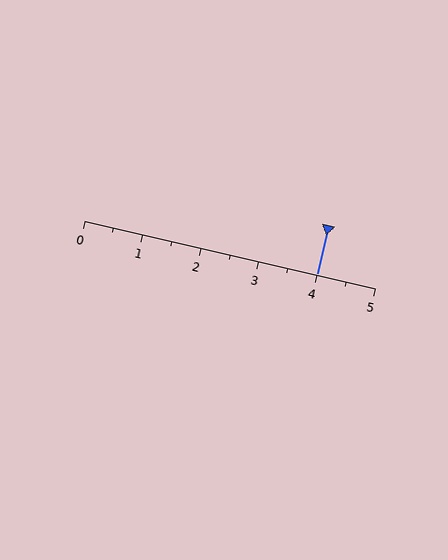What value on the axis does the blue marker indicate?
The marker indicates approximately 4.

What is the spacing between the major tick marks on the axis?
The major ticks are spaced 1 apart.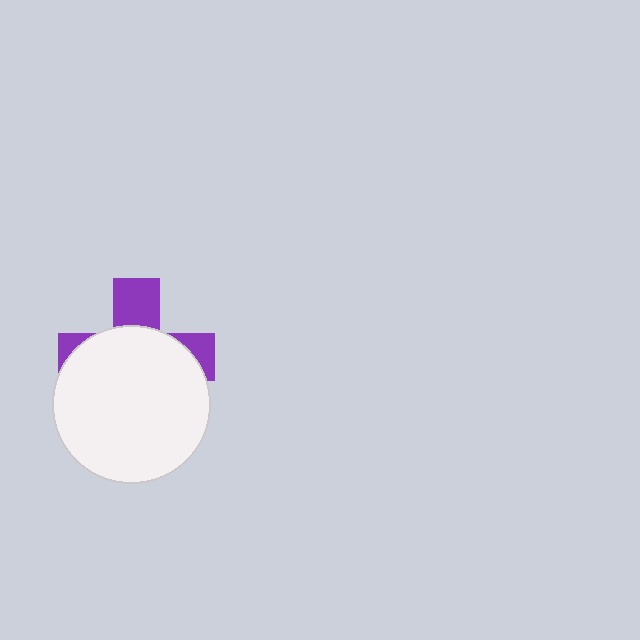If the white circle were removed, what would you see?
You would see the complete purple cross.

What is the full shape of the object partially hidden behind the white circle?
The partially hidden object is a purple cross.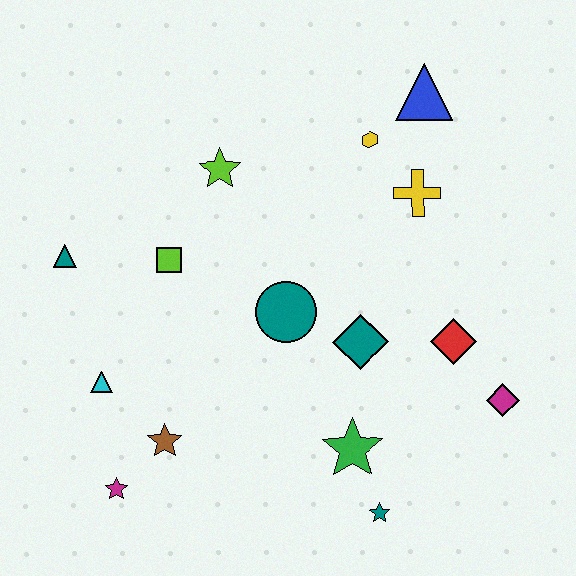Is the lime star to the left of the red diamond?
Yes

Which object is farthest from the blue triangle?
The magenta star is farthest from the blue triangle.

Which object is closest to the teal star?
The green star is closest to the teal star.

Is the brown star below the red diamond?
Yes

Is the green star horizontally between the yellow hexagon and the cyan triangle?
Yes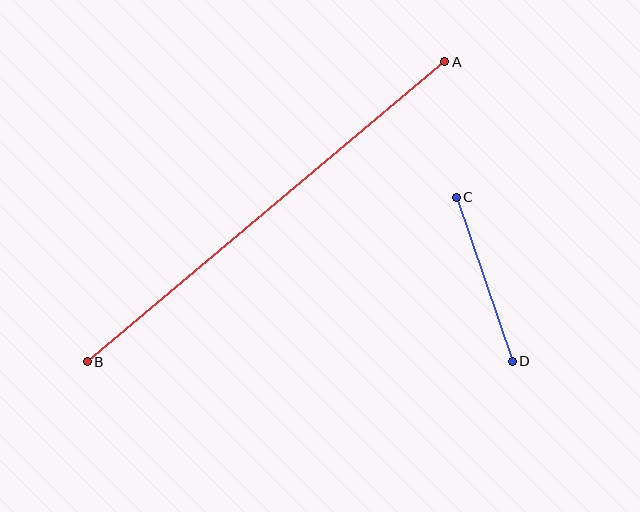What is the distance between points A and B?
The distance is approximately 467 pixels.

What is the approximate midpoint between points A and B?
The midpoint is at approximately (266, 212) pixels.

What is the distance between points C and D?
The distance is approximately 173 pixels.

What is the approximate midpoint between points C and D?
The midpoint is at approximately (484, 279) pixels.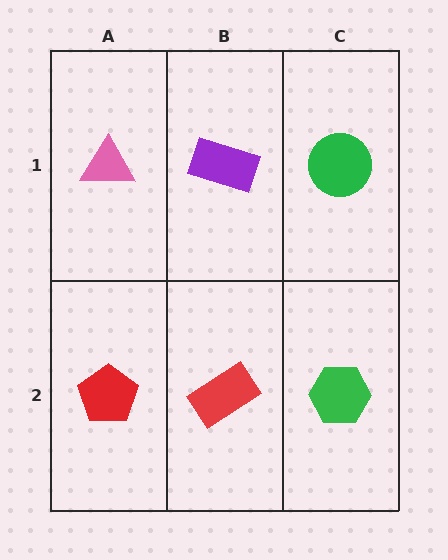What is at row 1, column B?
A purple rectangle.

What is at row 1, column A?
A pink triangle.